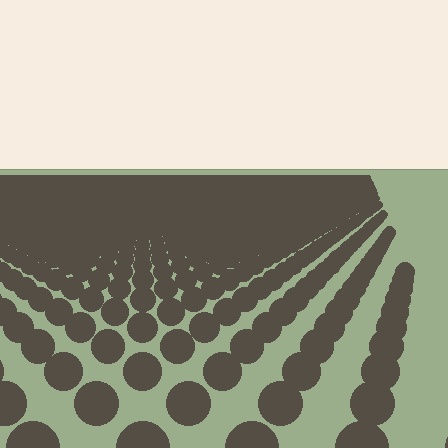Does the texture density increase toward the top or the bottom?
Density increases toward the top.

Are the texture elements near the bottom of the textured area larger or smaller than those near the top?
Larger. Near the bottom, elements are closer to the viewer and appear at a bigger on-screen size.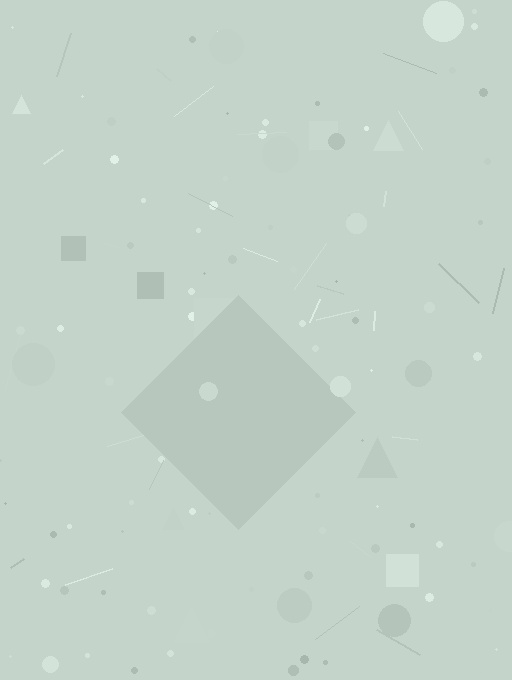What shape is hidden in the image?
A diamond is hidden in the image.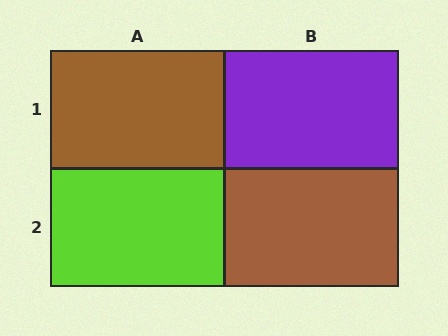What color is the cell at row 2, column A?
Lime.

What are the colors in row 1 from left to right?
Brown, purple.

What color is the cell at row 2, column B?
Brown.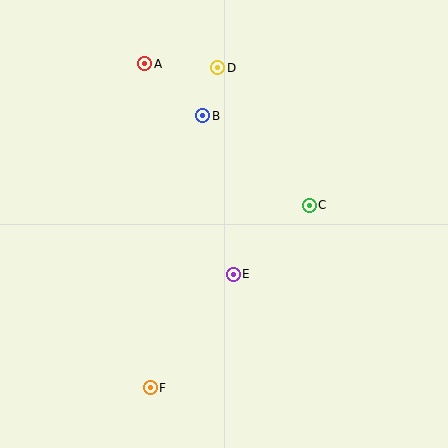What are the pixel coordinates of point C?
Point C is at (309, 205).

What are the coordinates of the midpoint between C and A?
The midpoint between C and A is at (227, 135).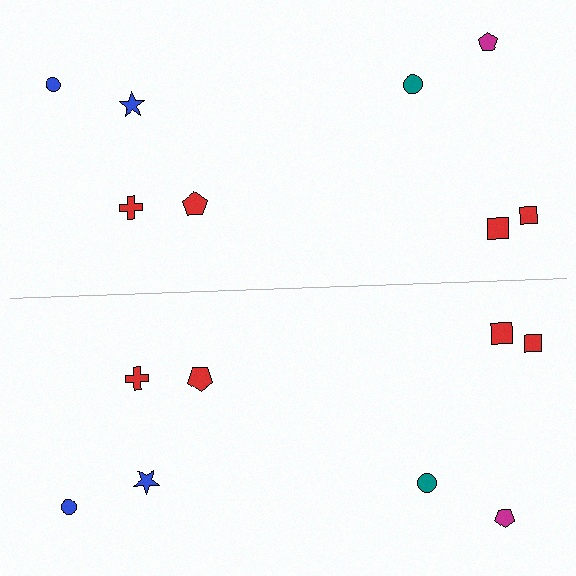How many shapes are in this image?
There are 16 shapes in this image.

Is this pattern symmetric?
Yes, this pattern has bilateral (reflection) symmetry.